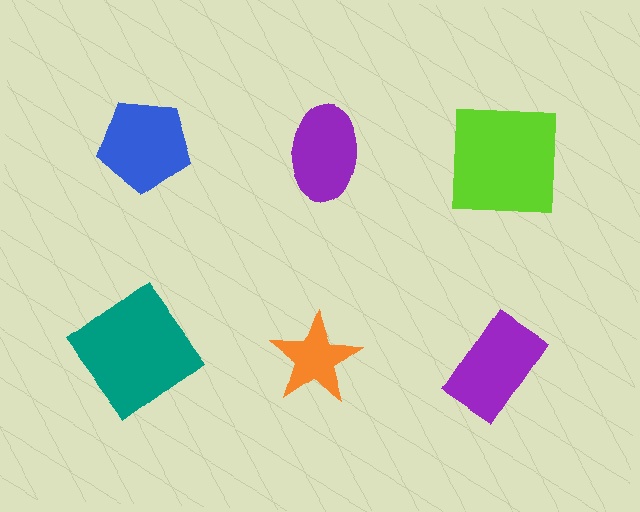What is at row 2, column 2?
An orange star.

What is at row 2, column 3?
A purple rectangle.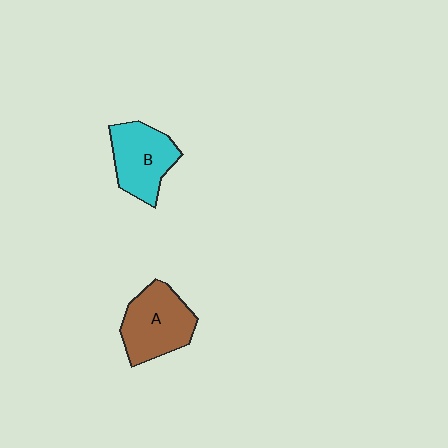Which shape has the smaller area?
Shape B (cyan).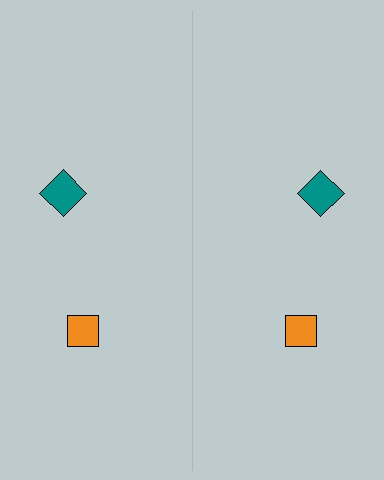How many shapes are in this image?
There are 4 shapes in this image.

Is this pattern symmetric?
Yes, this pattern has bilateral (reflection) symmetry.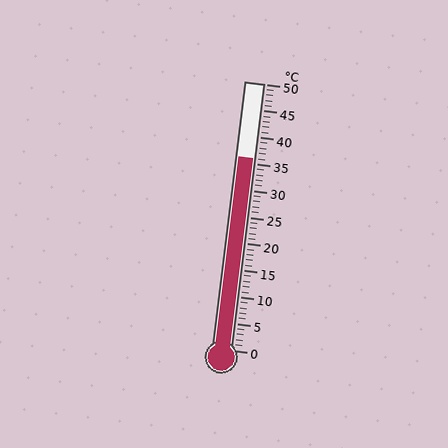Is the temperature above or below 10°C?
The temperature is above 10°C.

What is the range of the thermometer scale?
The thermometer scale ranges from 0°C to 50°C.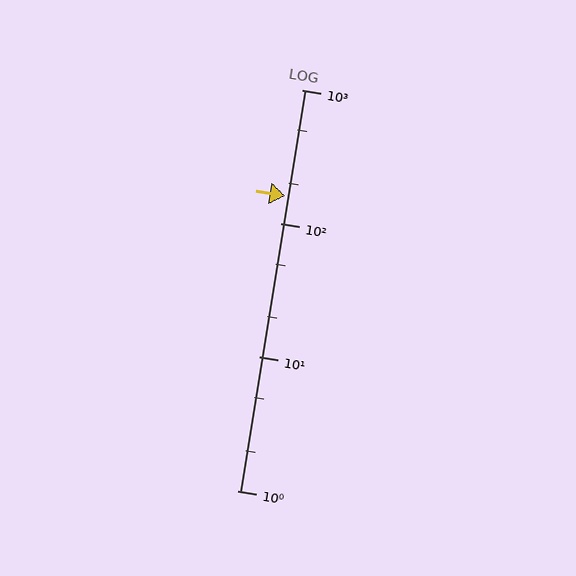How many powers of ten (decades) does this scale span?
The scale spans 3 decades, from 1 to 1000.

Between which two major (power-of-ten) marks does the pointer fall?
The pointer is between 100 and 1000.